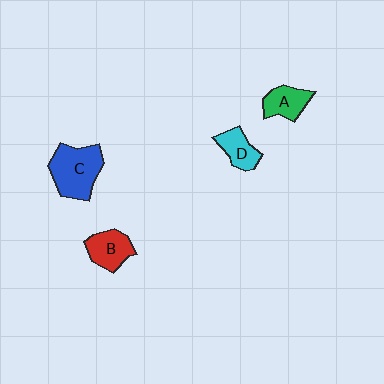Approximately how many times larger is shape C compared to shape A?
Approximately 1.8 times.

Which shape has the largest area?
Shape C (blue).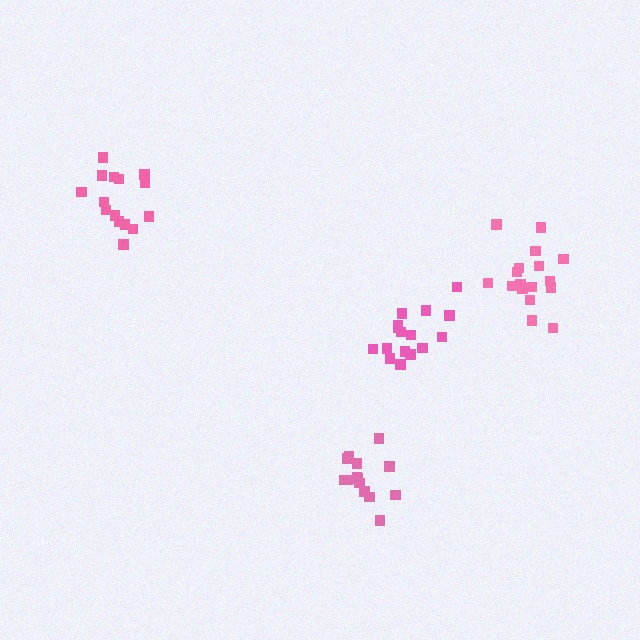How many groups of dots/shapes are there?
There are 4 groups.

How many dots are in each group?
Group 1: 16 dots, Group 2: 17 dots, Group 3: 14 dots, Group 4: 15 dots (62 total).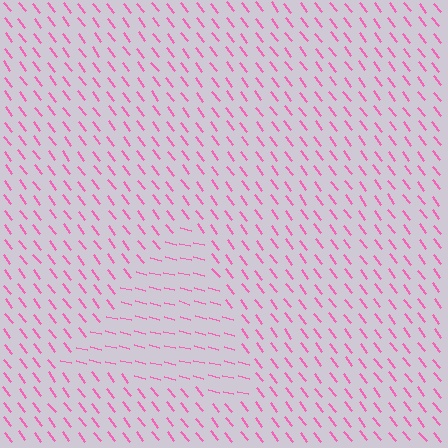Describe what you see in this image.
The image is filled with small pink line segments. A triangle region in the image has lines oriented differently from the surrounding lines, creating a visible texture boundary.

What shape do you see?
I see a triangle.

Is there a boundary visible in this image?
Yes, there is a texture boundary formed by a change in line orientation.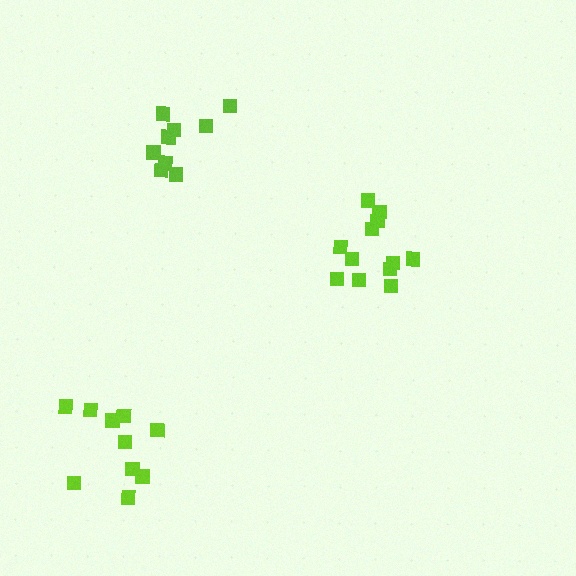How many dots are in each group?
Group 1: 10 dots, Group 2: 12 dots, Group 3: 9 dots (31 total).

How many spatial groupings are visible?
There are 3 spatial groupings.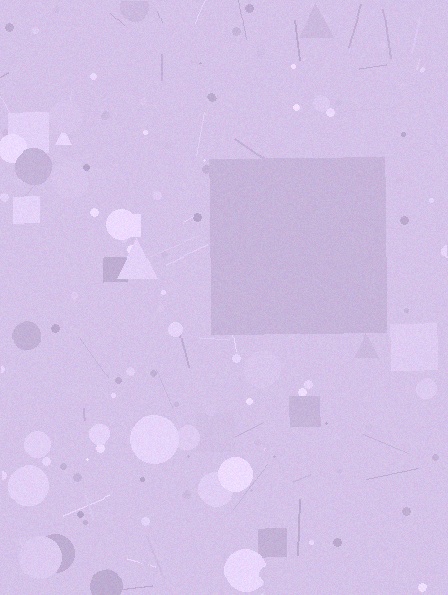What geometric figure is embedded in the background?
A square is embedded in the background.